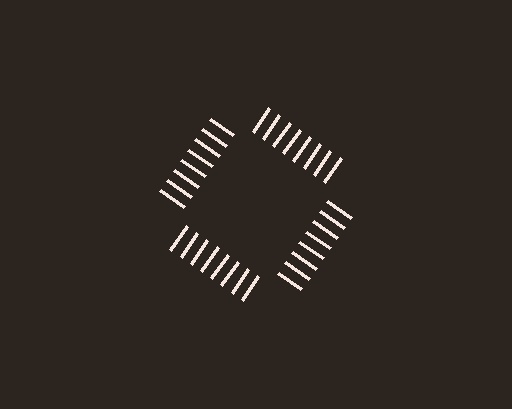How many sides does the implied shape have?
4 sides — the line-ends trace a square.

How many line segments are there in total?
32 — 8 along each of the 4 edges.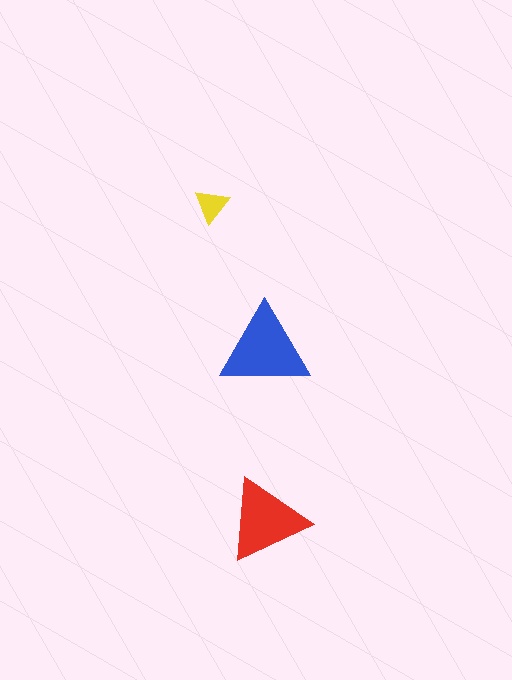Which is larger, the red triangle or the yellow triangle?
The red one.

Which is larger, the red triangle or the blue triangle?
The blue one.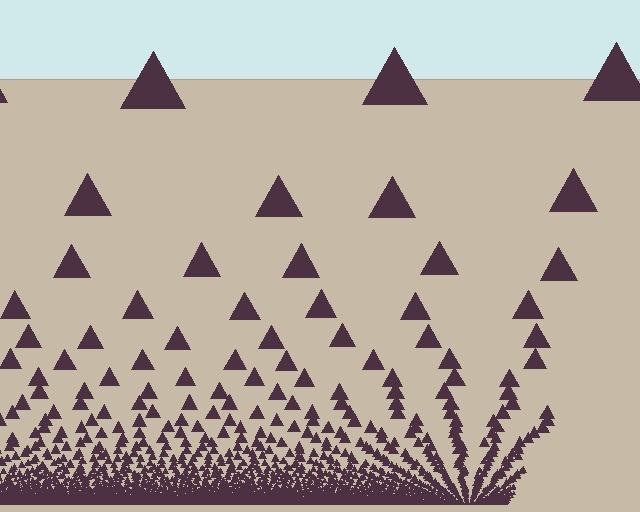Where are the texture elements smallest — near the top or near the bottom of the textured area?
Near the bottom.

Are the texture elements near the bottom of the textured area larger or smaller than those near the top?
Smaller. The gradient is inverted — elements near the bottom are smaller and denser.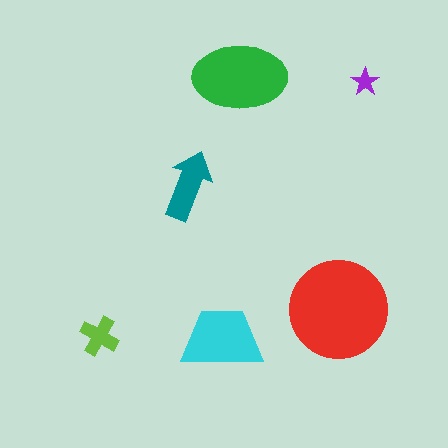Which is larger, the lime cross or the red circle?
The red circle.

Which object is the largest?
The red circle.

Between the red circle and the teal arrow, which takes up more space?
The red circle.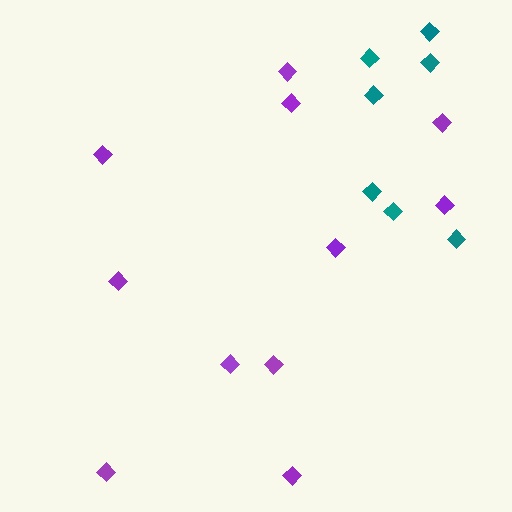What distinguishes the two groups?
There are 2 groups: one group of purple diamonds (11) and one group of teal diamonds (7).